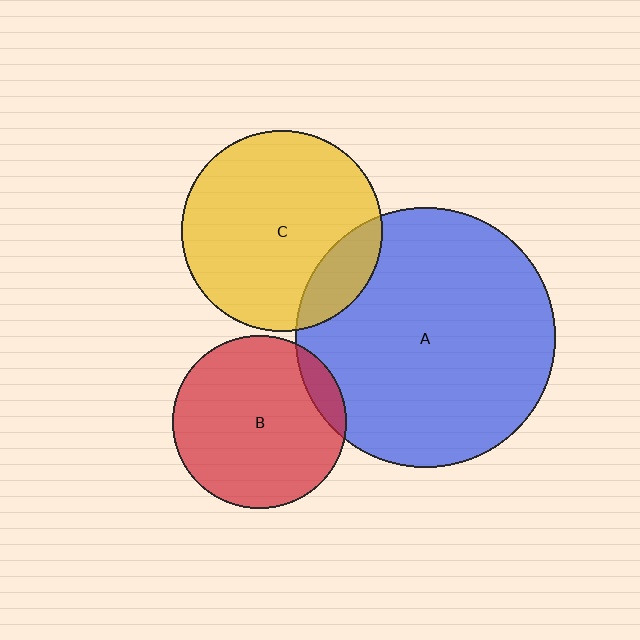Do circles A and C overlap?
Yes.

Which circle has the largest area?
Circle A (blue).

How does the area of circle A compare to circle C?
Approximately 1.7 times.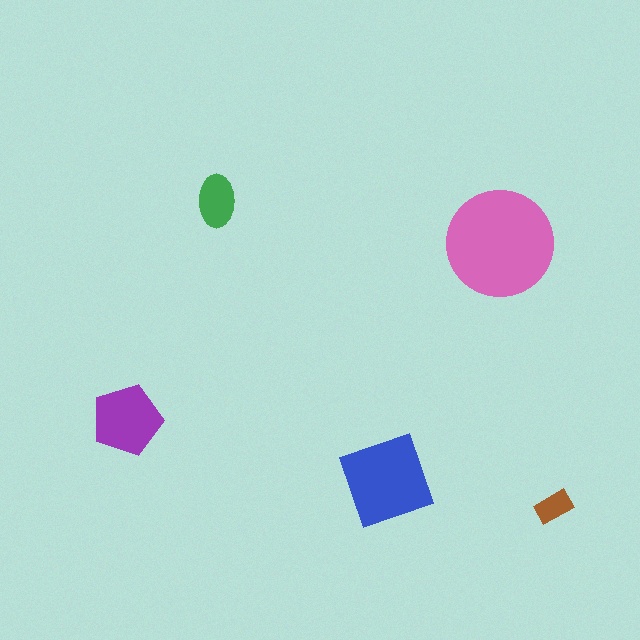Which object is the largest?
The pink circle.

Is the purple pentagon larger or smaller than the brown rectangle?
Larger.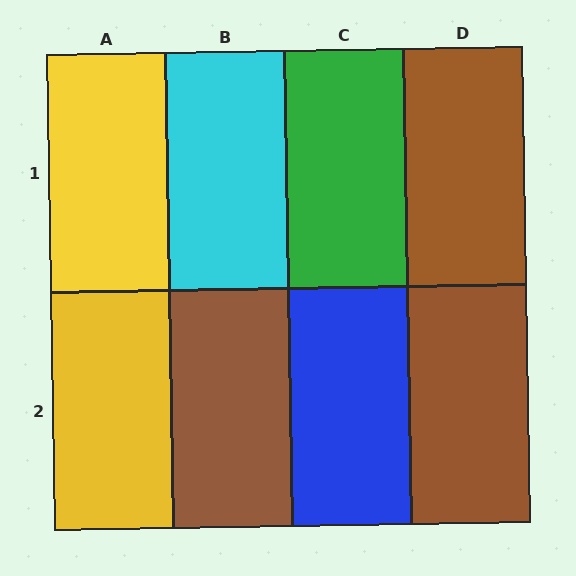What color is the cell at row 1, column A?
Yellow.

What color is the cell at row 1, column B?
Cyan.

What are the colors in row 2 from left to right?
Yellow, brown, blue, brown.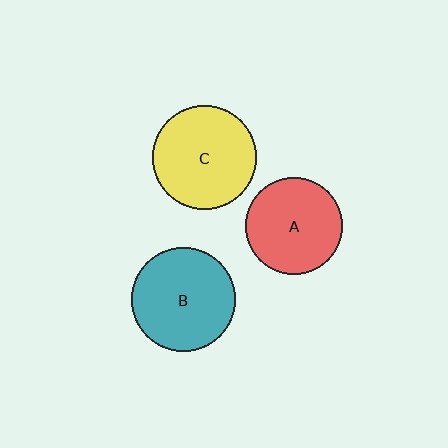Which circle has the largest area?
Circle B (teal).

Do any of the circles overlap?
No, none of the circles overlap.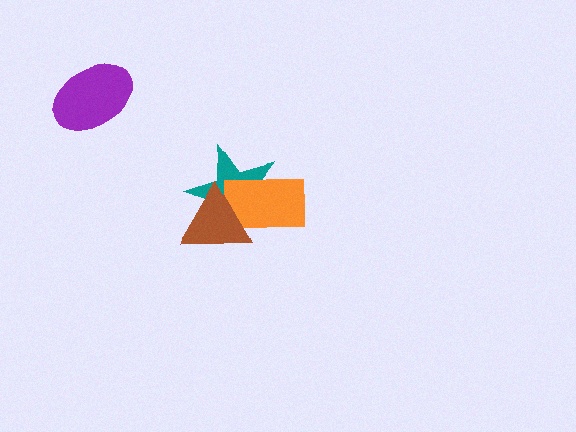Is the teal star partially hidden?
Yes, it is partially covered by another shape.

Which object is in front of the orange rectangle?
The brown triangle is in front of the orange rectangle.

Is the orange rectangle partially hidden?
Yes, it is partially covered by another shape.